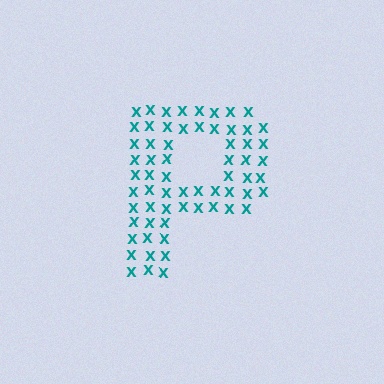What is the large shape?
The large shape is the letter P.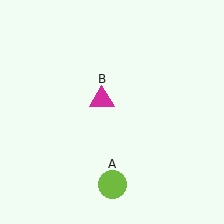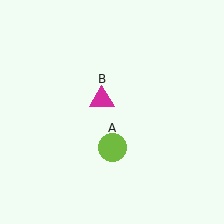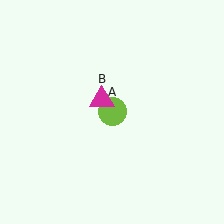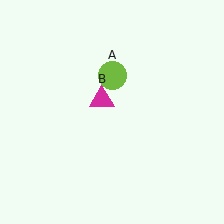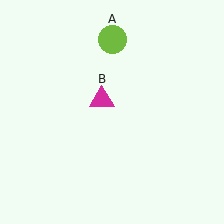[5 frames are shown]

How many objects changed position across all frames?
1 object changed position: lime circle (object A).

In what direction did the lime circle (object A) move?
The lime circle (object A) moved up.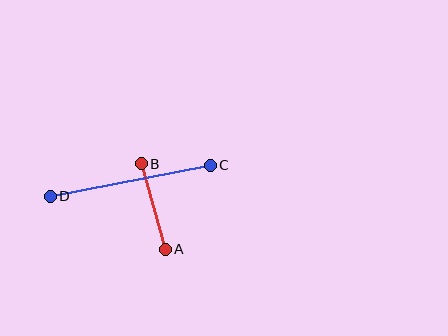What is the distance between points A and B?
The distance is approximately 89 pixels.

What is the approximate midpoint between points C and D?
The midpoint is at approximately (130, 181) pixels.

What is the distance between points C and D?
The distance is approximately 163 pixels.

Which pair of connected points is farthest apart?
Points C and D are farthest apart.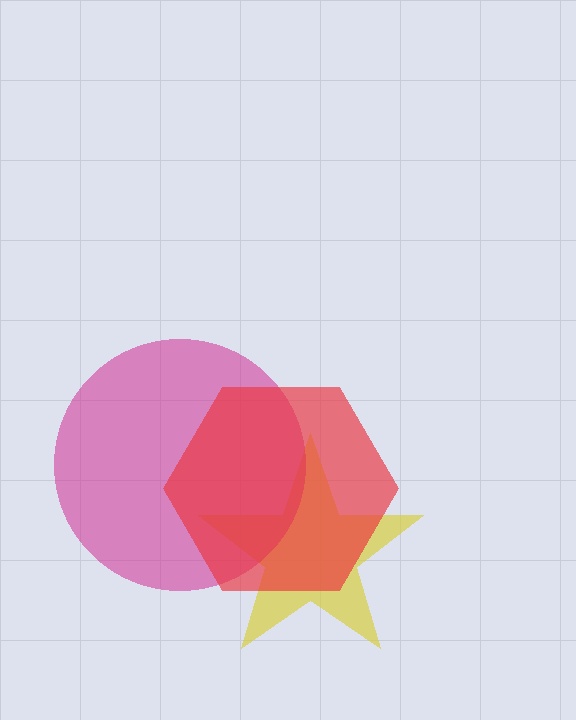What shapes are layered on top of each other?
The layered shapes are: a yellow star, a magenta circle, a red hexagon.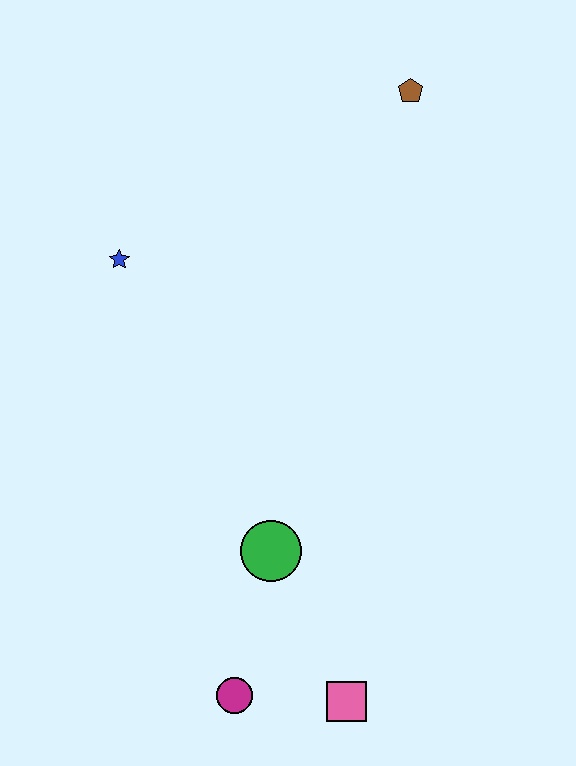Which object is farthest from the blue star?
The pink square is farthest from the blue star.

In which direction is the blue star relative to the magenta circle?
The blue star is above the magenta circle.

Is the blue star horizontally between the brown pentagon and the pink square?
No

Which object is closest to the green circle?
The magenta circle is closest to the green circle.